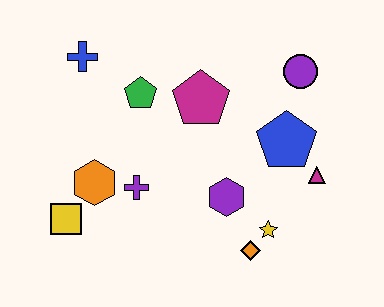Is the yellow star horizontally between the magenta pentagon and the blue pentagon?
Yes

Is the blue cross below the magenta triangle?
No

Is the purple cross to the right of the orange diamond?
No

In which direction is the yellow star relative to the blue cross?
The yellow star is to the right of the blue cross.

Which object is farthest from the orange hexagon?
The purple circle is farthest from the orange hexagon.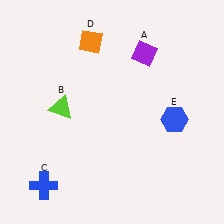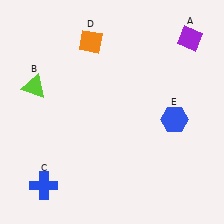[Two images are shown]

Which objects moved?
The objects that moved are: the purple diamond (A), the lime triangle (B).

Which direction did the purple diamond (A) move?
The purple diamond (A) moved right.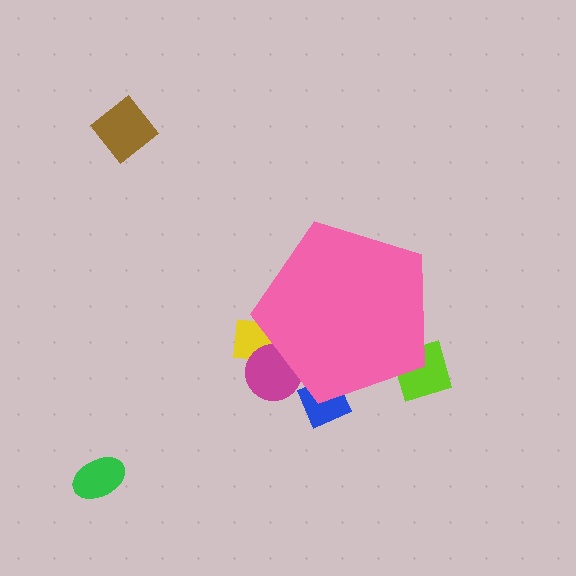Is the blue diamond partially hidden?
Yes, the blue diamond is partially hidden behind the pink pentagon.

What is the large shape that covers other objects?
A pink pentagon.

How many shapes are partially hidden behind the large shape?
4 shapes are partially hidden.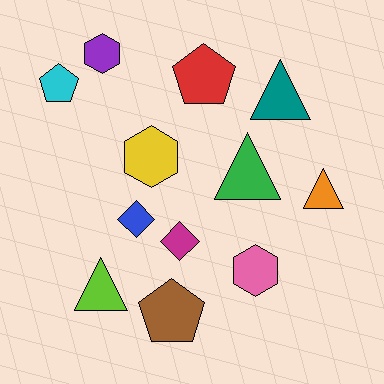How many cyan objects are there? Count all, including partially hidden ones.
There is 1 cyan object.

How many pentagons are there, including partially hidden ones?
There are 3 pentagons.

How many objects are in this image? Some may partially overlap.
There are 12 objects.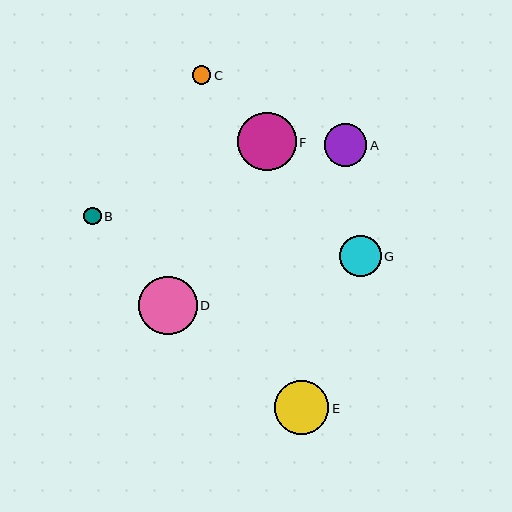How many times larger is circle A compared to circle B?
Circle A is approximately 2.4 times the size of circle B.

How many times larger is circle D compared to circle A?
Circle D is approximately 1.4 times the size of circle A.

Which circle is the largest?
Circle F is the largest with a size of approximately 59 pixels.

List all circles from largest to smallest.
From largest to smallest: F, D, E, A, G, C, B.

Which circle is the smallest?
Circle B is the smallest with a size of approximately 17 pixels.